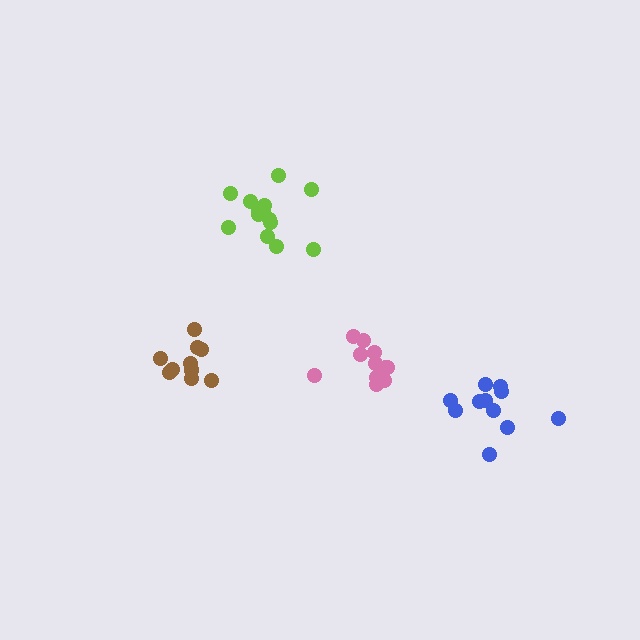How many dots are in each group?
Group 1: 11 dots, Group 2: 11 dots, Group 3: 15 dots, Group 4: 11 dots (48 total).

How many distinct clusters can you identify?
There are 4 distinct clusters.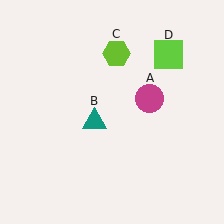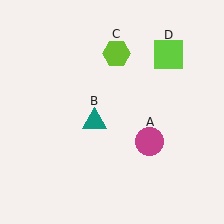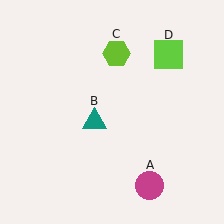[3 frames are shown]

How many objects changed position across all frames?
1 object changed position: magenta circle (object A).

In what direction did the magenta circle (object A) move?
The magenta circle (object A) moved down.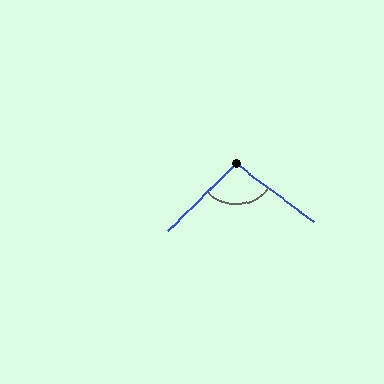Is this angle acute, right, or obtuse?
It is obtuse.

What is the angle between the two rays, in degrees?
Approximately 98 degrees.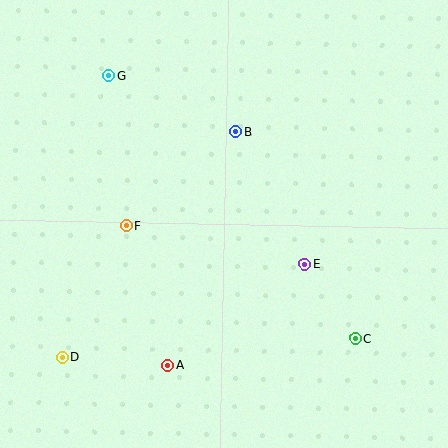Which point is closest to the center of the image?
Point E at (305, 264) is closest to the center.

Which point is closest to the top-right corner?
Point B is closest to the top-right corner.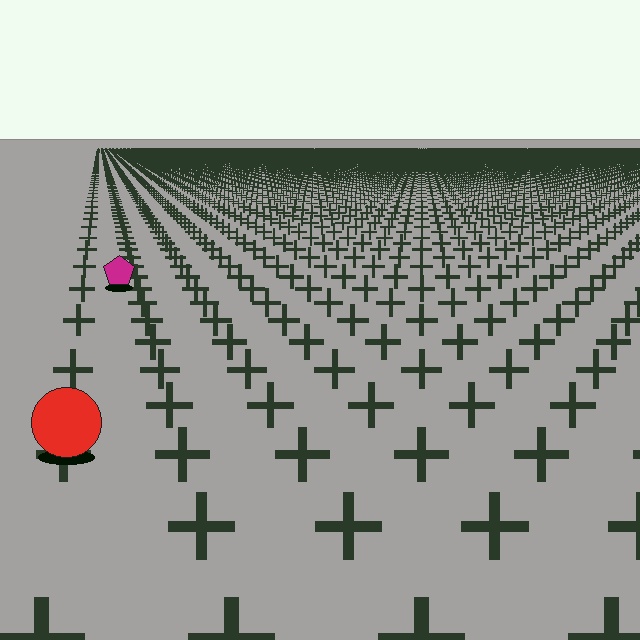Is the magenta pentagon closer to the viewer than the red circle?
No. The red circle is closer — you can tell from the texture gradient: the ground texture is coarser near it.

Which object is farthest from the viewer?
The magenta pentagon is farthest from the viewer. It appears smaller and the ground texture around it is denser.